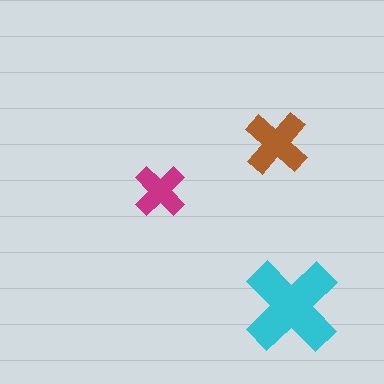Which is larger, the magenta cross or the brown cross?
The brown one.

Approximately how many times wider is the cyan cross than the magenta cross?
About 2 times wider.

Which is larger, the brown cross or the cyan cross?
The cyan one.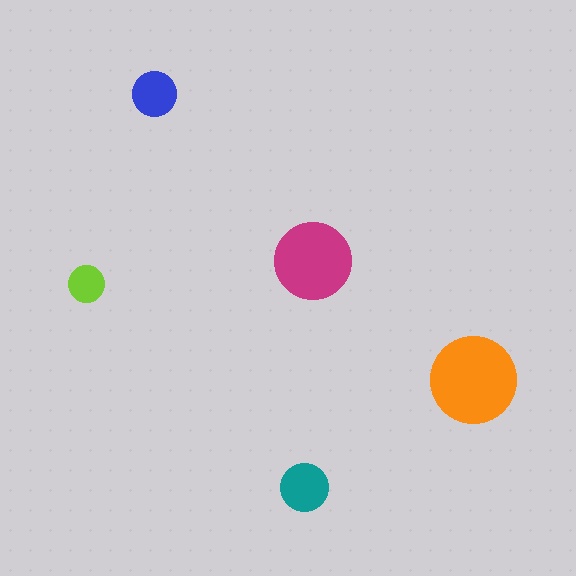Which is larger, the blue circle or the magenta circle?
The magenta one.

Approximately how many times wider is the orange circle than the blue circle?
About 2 times wider.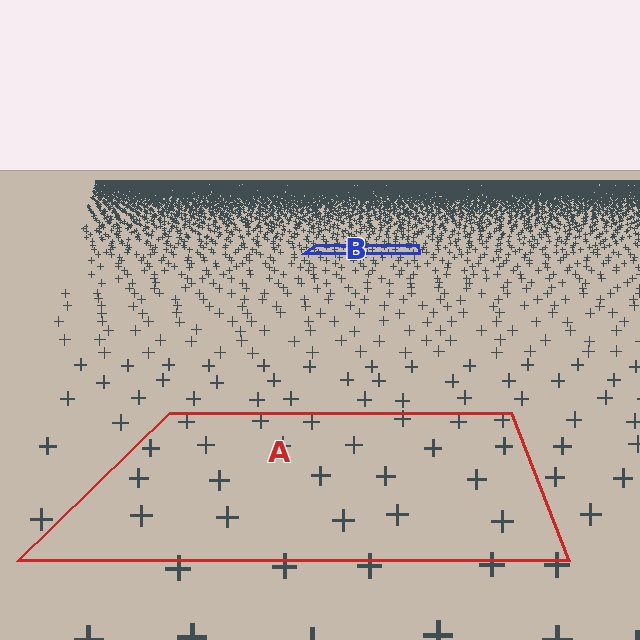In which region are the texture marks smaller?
The texture marks are smaller in region B, because it is farther away.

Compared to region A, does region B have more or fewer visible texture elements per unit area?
Region B has more texture elements per unit area — they are packed more densely because it is farther away.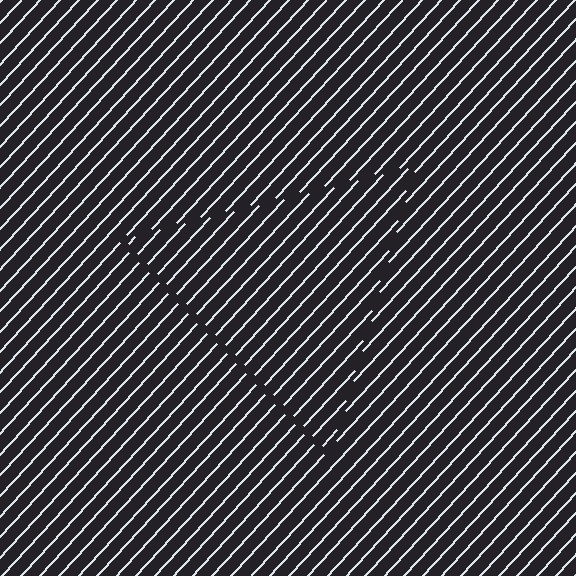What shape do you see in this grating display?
An illusory triangle. The interior of the shape contains the same grating, shifted by half a period — the contour is defined by the phase discontinuity where line-ends from the inner and outer gratings abut.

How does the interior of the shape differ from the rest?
The interior of the shape contains the same grating, shifted by half a period — the contour is defined by the phase discontinuity where line-ends from the inner and outer gratings abut.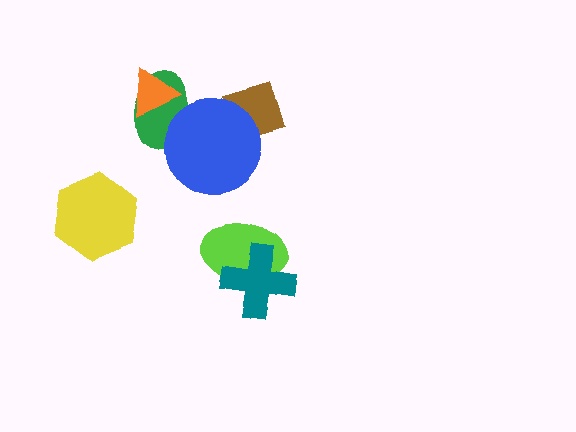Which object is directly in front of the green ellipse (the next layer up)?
The blue circle is directly in front of the green ellipse.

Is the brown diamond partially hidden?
Yes, it is partially covered by another shape.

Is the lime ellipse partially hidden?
Yes, it is partially covered by another shape.